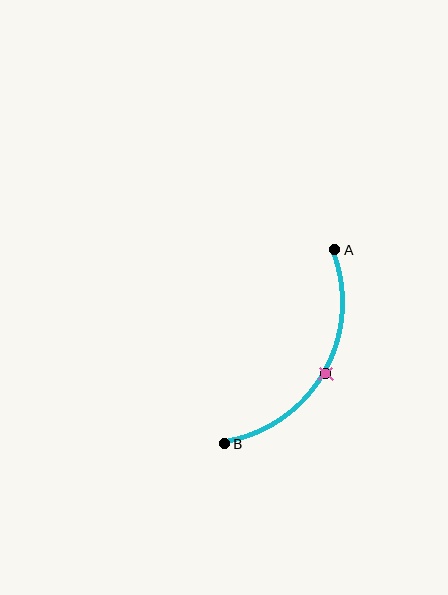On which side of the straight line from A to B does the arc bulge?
The arc bulges to the right of the straight line connecting A and B.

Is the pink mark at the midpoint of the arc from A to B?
Yes. The pink mark lies on the arc at equal arc-length from both A and B — it is the arc midpoint.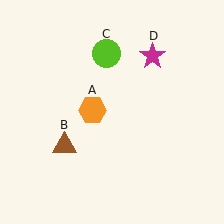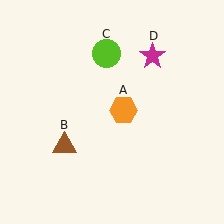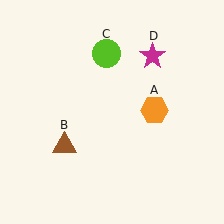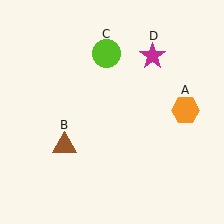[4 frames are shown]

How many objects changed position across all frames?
1 object changed position: orange hexagon (object A).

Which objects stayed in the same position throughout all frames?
Brown triangle (object B) and lime circle (object C) and magenta star (object D) remained stationary.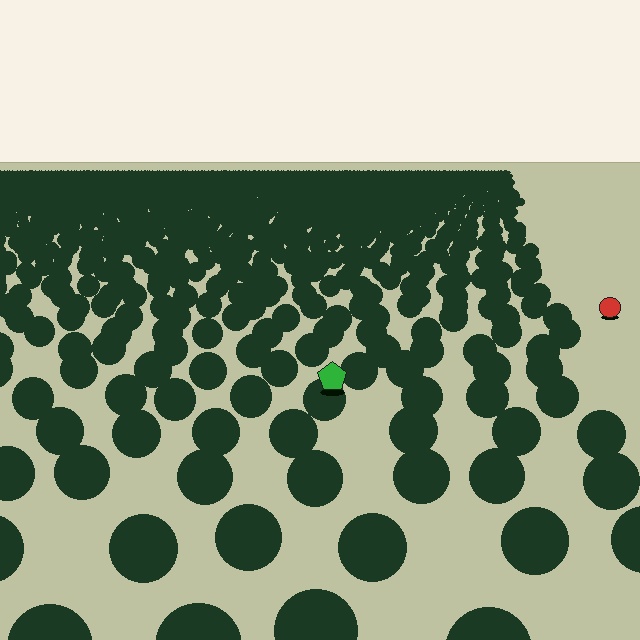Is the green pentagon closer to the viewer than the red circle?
Yes. The green pentagon is closer — you can tell from the texture gradient: the ground texture is coarser near it.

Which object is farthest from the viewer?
The red circle is farthest from the viewer. It appears smaller and the ground texture around it is denser.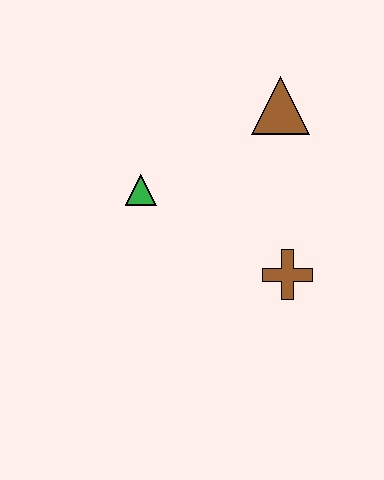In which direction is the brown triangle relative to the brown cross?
The brown triangle is above the brown cross.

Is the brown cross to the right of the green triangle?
Yes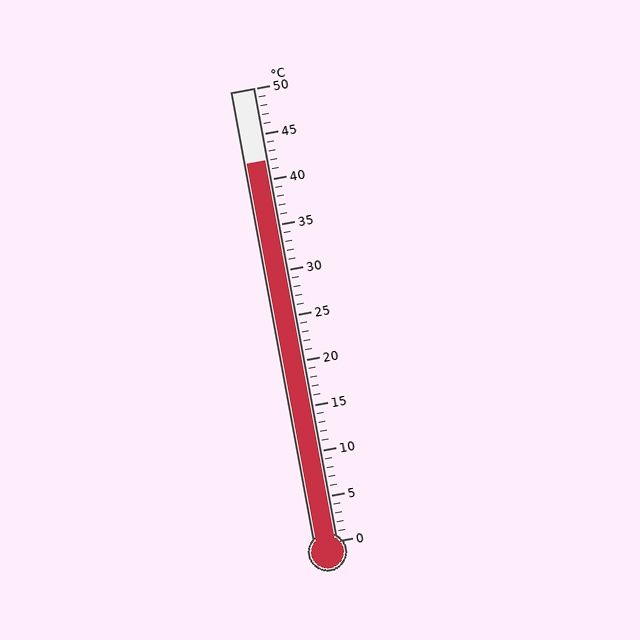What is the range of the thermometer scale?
The thermometer scale ranges from 0°C to 50°C.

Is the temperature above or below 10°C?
The temperature is above 10°C.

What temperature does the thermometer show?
The thermometer shows approximately 42°C.